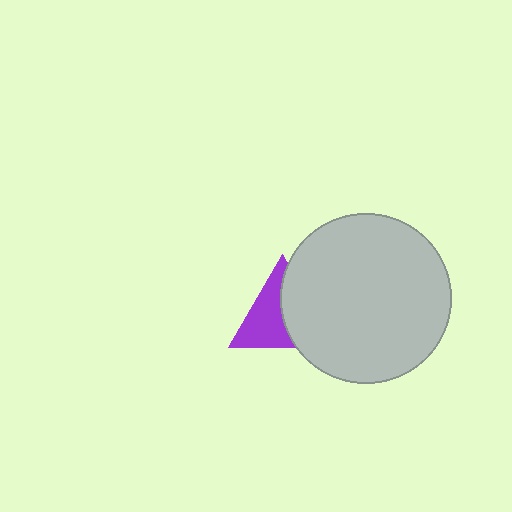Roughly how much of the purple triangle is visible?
About half of it is visible (roughly 53%).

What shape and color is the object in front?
The object in front is a light gray circle.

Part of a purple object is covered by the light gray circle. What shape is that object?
It is a triangle.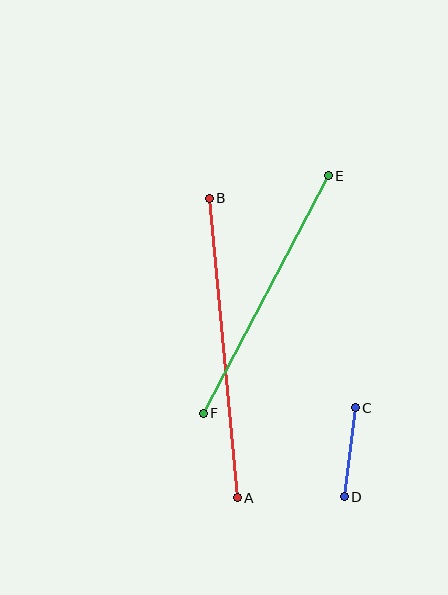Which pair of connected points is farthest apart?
Points A and B are farthest apart.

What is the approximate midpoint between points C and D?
The midpoint is at approximately (350, 452) pixels.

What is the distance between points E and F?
The distance is approximately 268 pixels.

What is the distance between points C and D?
The distance is approximately 90 pixels.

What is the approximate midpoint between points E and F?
The midpoint is at approximately (266, 295) pixels.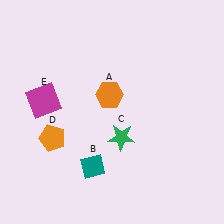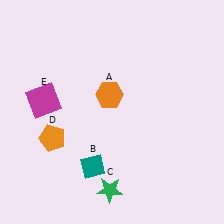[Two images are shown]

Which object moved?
The green star (C) moved down.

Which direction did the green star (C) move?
The green star (C) moved down.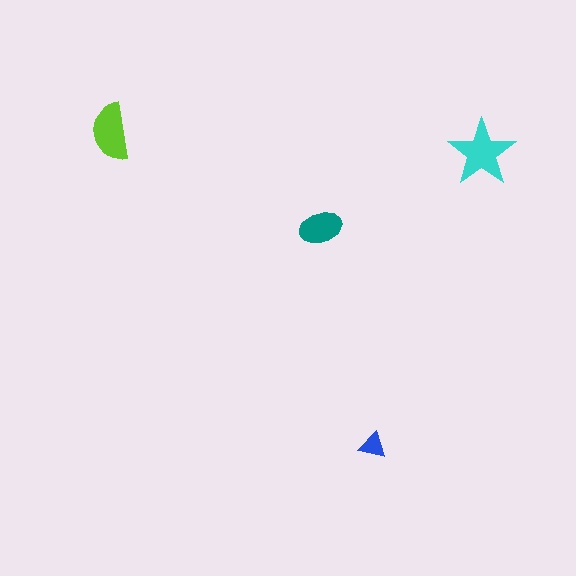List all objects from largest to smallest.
The cyan star, the lime semicircle, the teal ellipse, the blue triangle.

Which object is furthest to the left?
The lime semicircle is leftmost.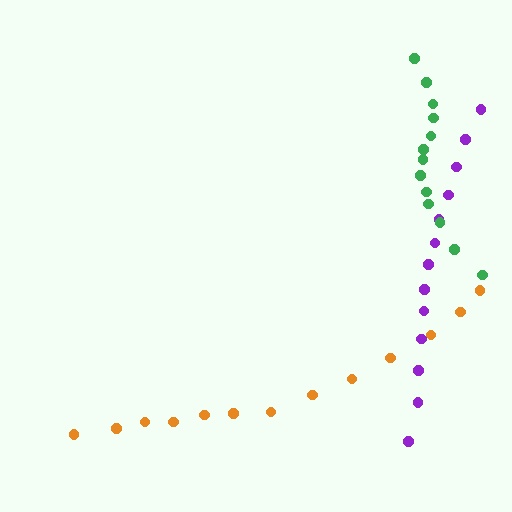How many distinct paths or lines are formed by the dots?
There are 3 distinct paths.